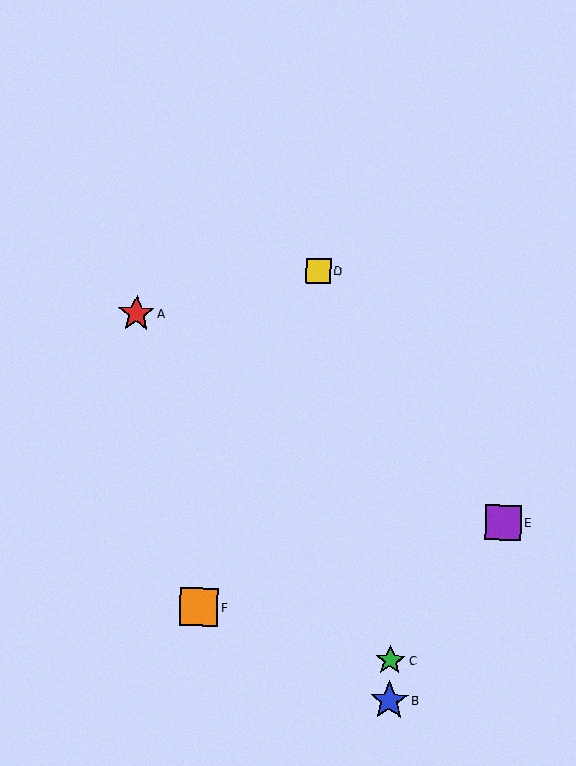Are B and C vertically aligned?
Yes, both are at x≈389.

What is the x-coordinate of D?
Object D is at x≈318.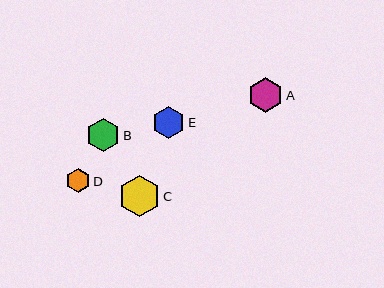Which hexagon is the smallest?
Hexagon D is the smallest with a size of approximately 24 pixels.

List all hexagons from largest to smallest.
From largest to smallest: C, A, B, E, D.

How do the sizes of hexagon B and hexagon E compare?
Hexagon B and hexagon E are approximately the same size.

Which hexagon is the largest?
Hexagon C is the largest with a size of approximately 41 pixels.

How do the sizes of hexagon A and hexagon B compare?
Hexagon A and hexagon B are approximately the same size.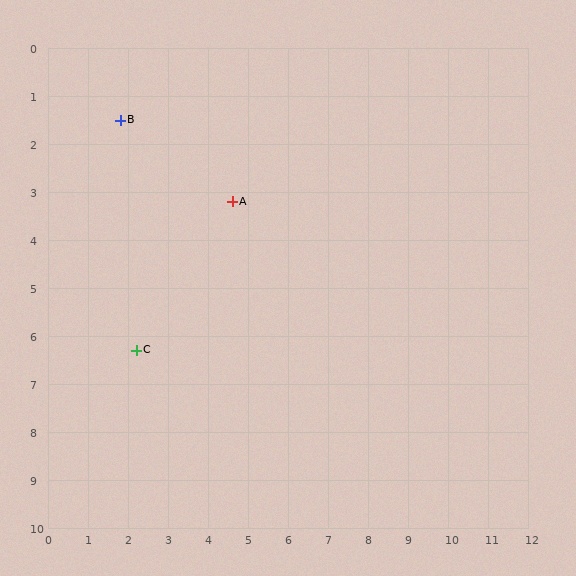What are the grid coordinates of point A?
Point A is at approximately (4.6, 3.2).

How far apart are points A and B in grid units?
Points A and B are about 3.3 grid units apart.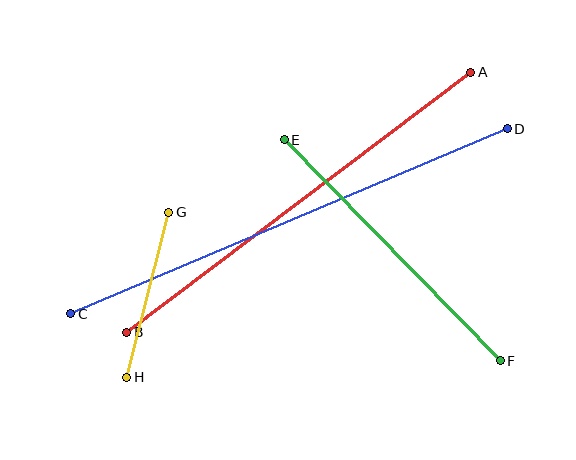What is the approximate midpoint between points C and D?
The midpoint is at approximately (289, 221) pixels.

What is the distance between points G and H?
The distance is approximately 170 pixels.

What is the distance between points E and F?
The distance is approximately 309 pixels.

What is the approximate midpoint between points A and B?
The midpoint is at approximately (299, 202) pixels.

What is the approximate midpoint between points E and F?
The midpoint is at approximately (392, 250) pixels.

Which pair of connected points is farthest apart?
Points C and D are farthest apart.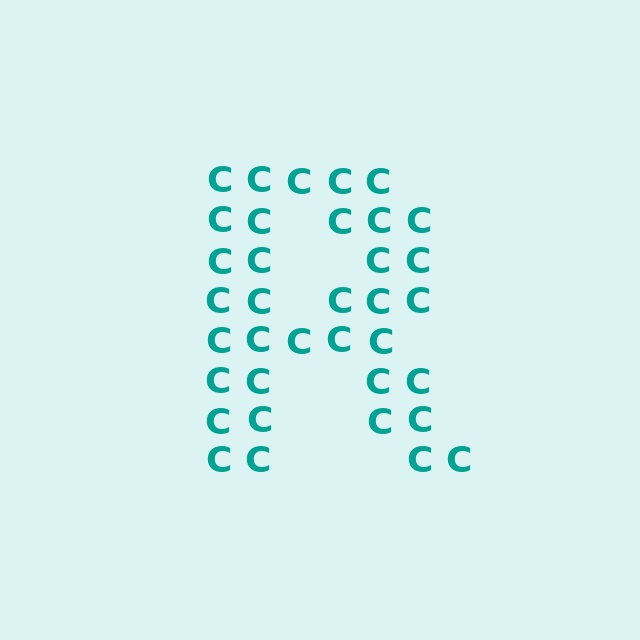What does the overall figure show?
The overall figure shows the letter R.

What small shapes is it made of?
It is made of small letter C's.